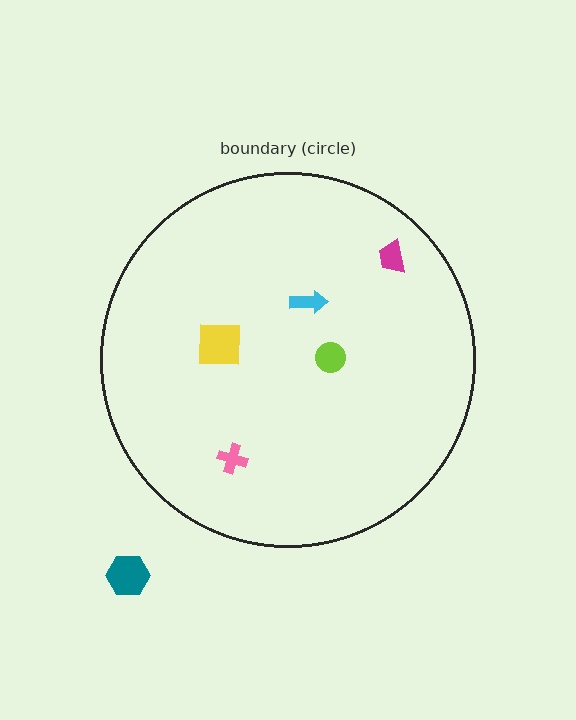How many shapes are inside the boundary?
5 inside, 1 outside.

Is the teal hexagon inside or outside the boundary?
Outside.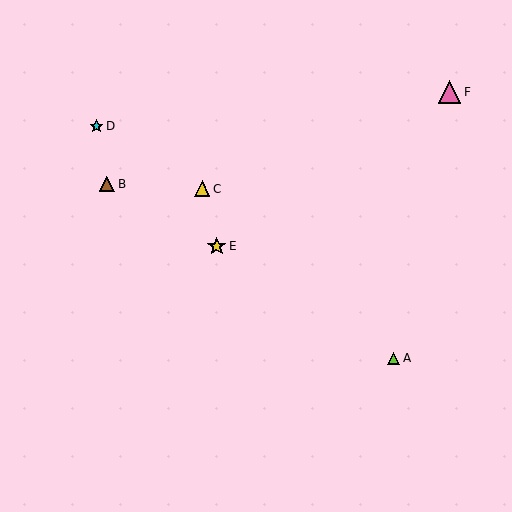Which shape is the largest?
The pink triangle (labeled F) is the largest.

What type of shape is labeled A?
Shape A is a lime triangle.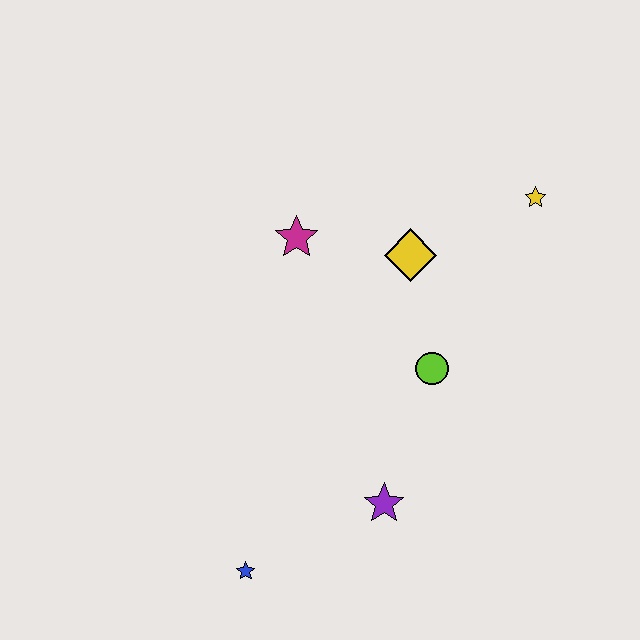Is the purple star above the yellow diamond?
No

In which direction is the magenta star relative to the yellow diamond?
The magenta star is to the left of the yellow diamond.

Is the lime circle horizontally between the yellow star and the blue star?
Yes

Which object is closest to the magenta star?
The yellow diamond is closest to the magenta star.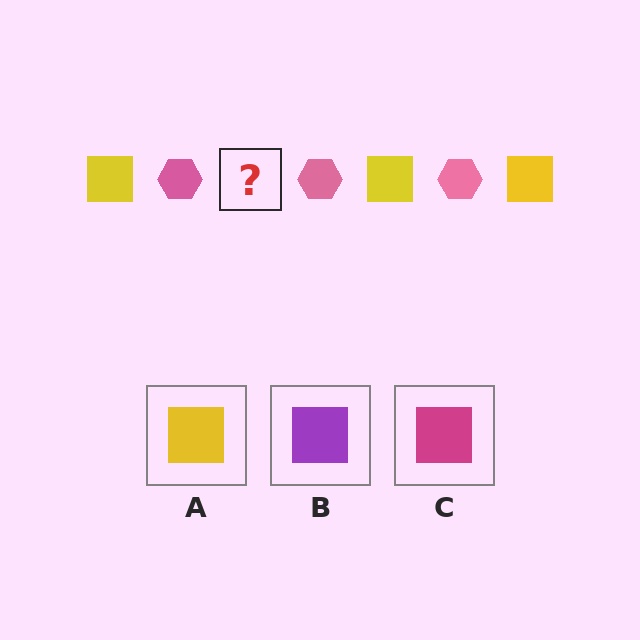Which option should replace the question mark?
Option A.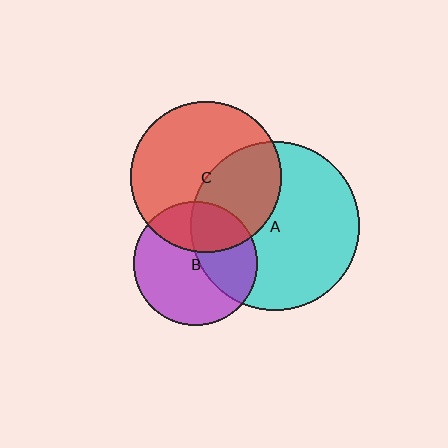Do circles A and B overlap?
Yes.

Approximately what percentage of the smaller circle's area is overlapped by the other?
Approximately 40%.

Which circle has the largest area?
Circle A (cyan).